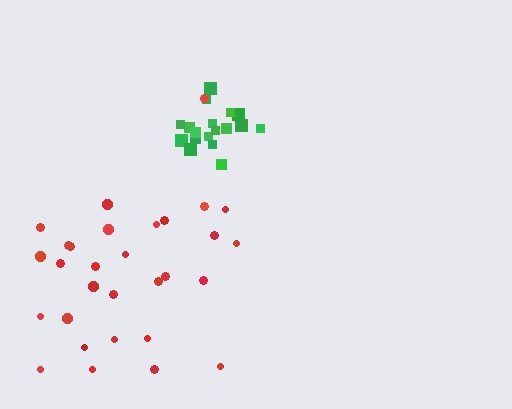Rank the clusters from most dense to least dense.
green, red.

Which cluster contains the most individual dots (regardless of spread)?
Red (30).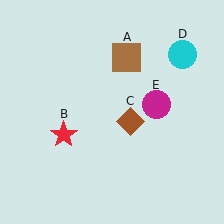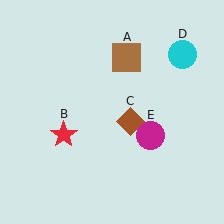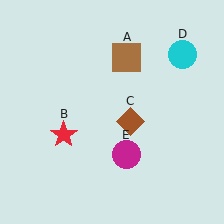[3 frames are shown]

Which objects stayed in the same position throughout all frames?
Brown square (object A) and red star (object B) and brown diamond (object C) and cyan circle (object D) remained stationary.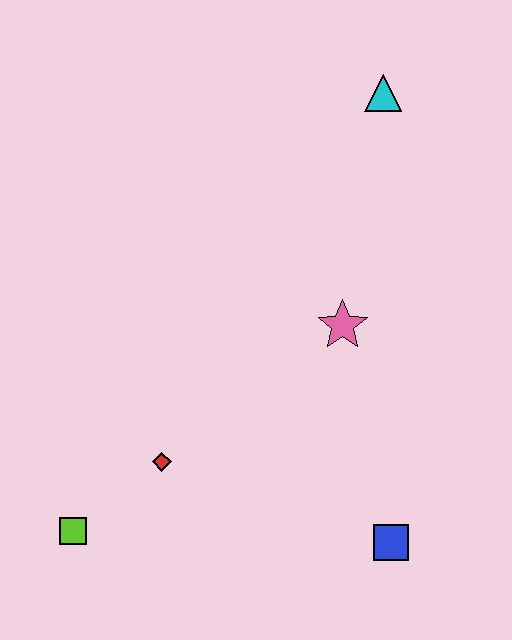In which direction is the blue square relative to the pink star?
The blue square is below the pink star.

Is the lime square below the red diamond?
Yes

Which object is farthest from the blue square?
The cyan triangle is farthest from the blue square.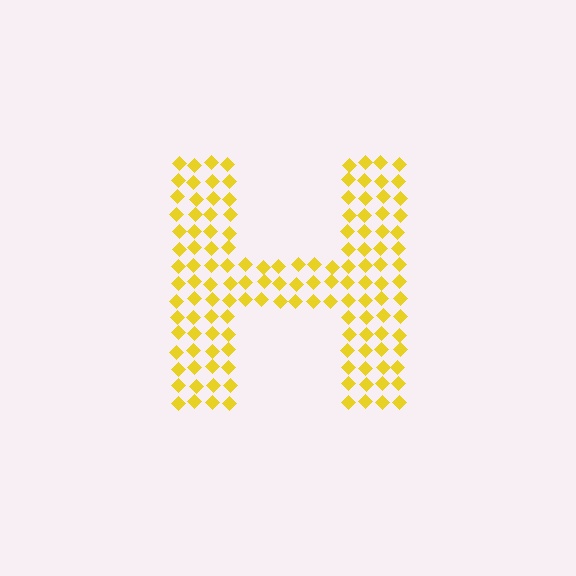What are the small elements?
The small elements are diamonds.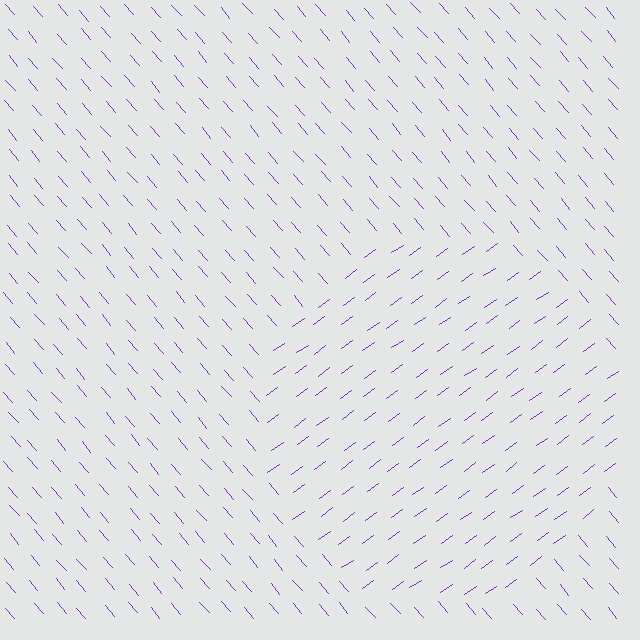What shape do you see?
I see a circle.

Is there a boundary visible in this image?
Yes, there is a texture boundary formed by a change in line orientation.